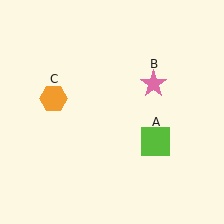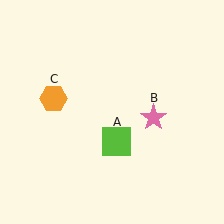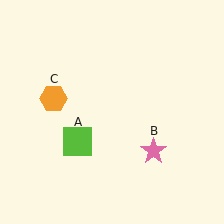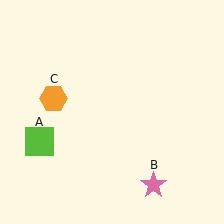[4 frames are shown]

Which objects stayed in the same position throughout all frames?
Orange hexagon (object C) remained stationary.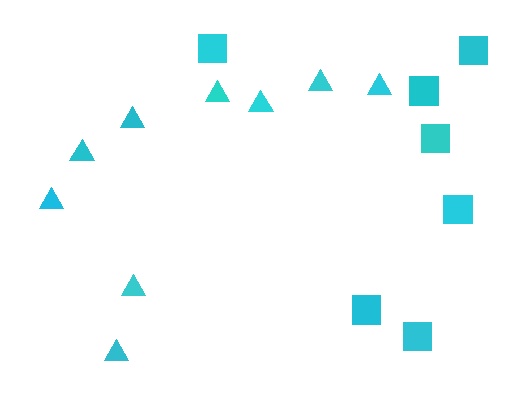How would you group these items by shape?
There are 2 groups: one group of squares (7) and one group of triangles (9).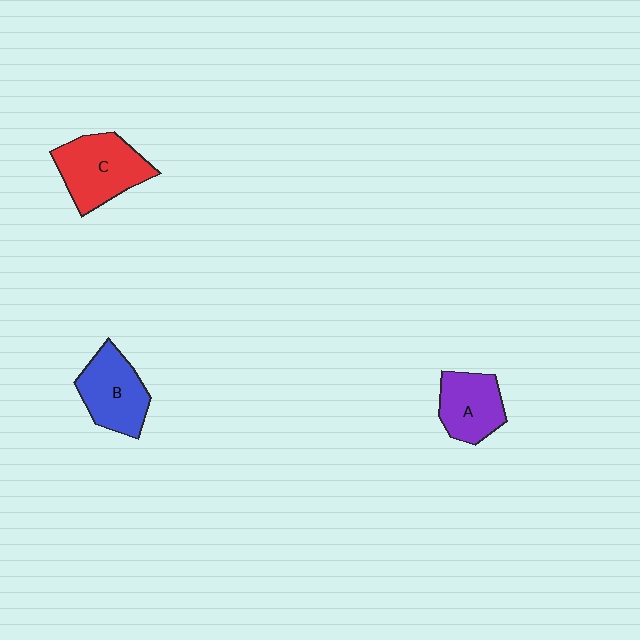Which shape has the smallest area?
Shape A (purple).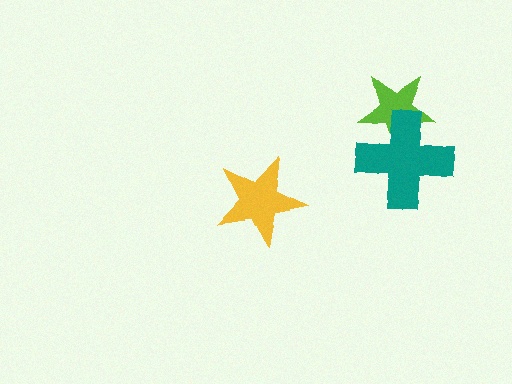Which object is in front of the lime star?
The teal cross is in front of the lime star.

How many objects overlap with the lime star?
1 object overlaps with the lime star.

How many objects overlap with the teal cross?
1 object overlaps with the teal cross.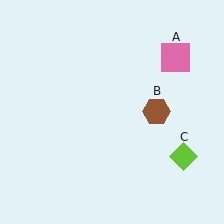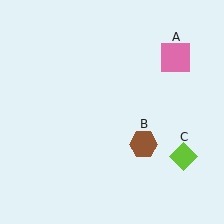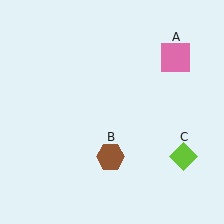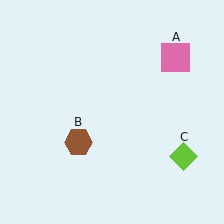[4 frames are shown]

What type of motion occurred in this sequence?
The brown hexagon (object B) rotated clockwise around the center of the scene.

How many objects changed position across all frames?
1 object changed position: brown hexagon (object B).